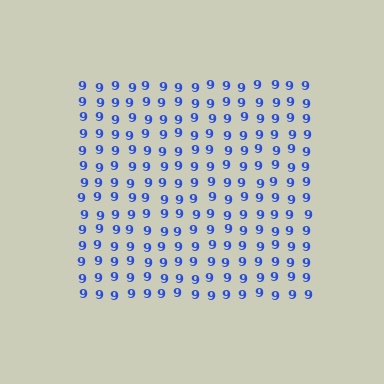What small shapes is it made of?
It is made of small digit 9's.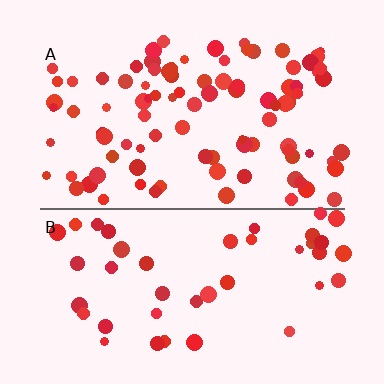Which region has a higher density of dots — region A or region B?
A (the top).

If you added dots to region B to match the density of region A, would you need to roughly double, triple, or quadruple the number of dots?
Approximately double.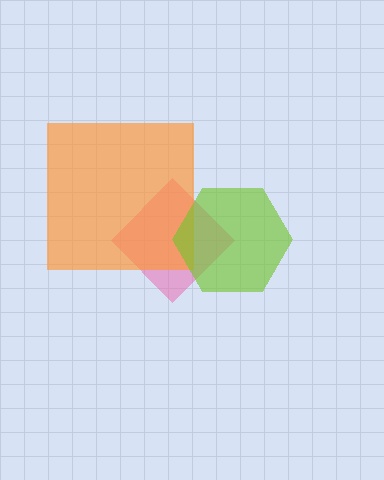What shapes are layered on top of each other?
The layered shapes are: a pink diamond, an orange square, a lime hexagon.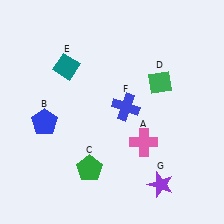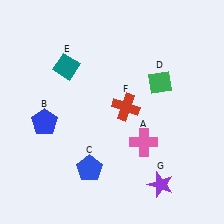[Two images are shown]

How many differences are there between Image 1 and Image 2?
There are 2 differences between the two images.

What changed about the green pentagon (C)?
In Image 1, C is green. In Image 2, it changed to blue.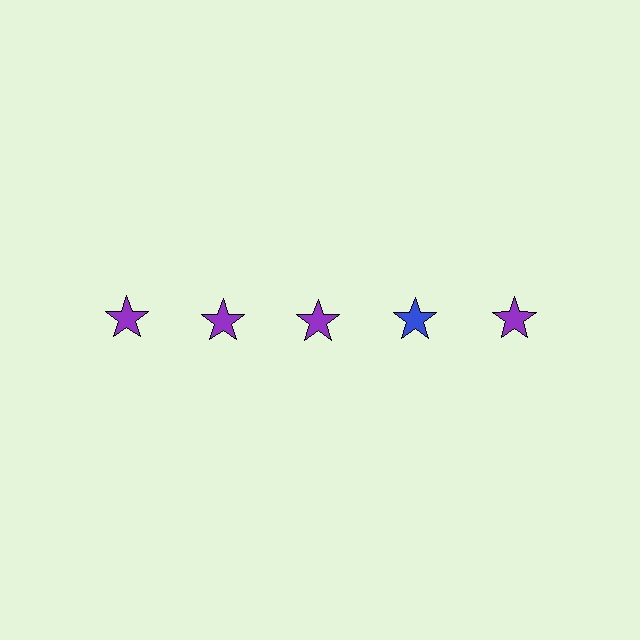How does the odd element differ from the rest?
It has a different color: blue instead of purple.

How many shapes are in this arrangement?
There are 5 shapes arranged in a grid pattern.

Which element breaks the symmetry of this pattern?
The blue star in the top row, second from right column breaks the symmetry. All other shapes are purple stars.